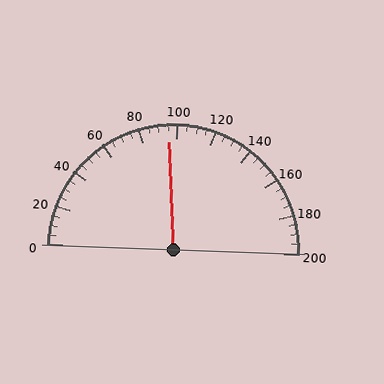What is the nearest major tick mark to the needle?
The nearest major tick mark is 100.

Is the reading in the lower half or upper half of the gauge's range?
The reading is in the lower half of the range (0 to 200).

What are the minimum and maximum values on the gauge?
The gauge ranges from 0 to 200.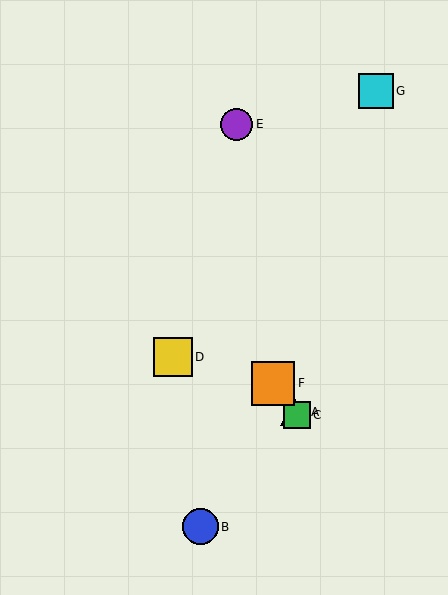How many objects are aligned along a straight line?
3 objects (A, C, F) are aligned along a straight line.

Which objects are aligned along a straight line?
Objects A, C, F are aligned along a straight line.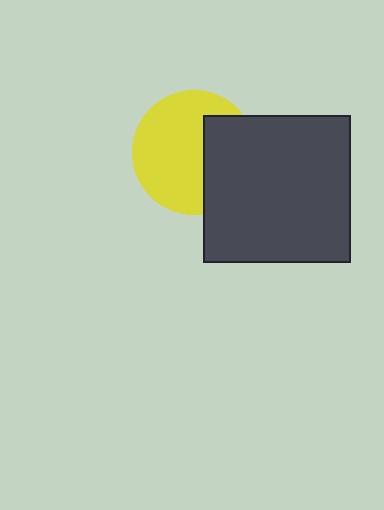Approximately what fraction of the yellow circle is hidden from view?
Roughly 35% of the yellow circle is hidden behind the dark gray square.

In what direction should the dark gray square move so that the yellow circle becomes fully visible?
The dark gray square should move right. That is the shortest direction to clear the overlap and leave the yellow circle fully visible.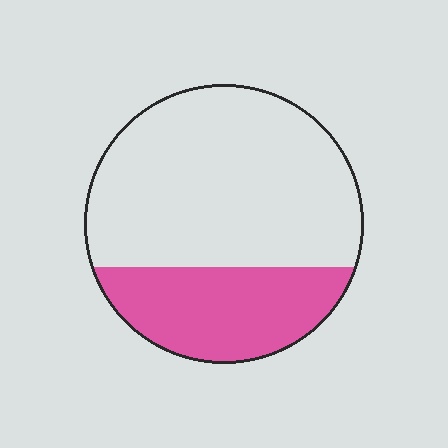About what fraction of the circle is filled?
About one third (1/3).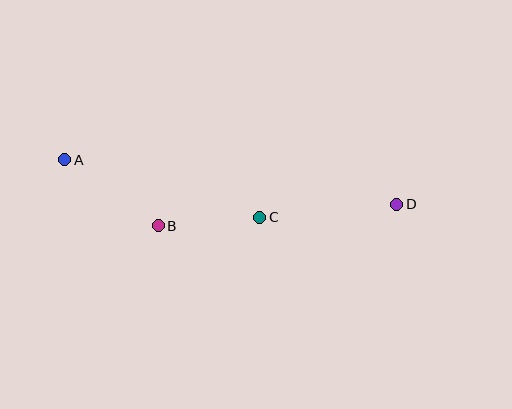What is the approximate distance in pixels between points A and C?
The distance between A and C is approximately 203 pixels.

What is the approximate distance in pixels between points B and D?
The distance between B and D is approximately 240 pixels.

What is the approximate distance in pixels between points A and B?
The distance between A and B is approximately 114 pixels.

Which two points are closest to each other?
Points B and C are closest to each other.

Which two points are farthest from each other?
Points A and D are farthest from each other.